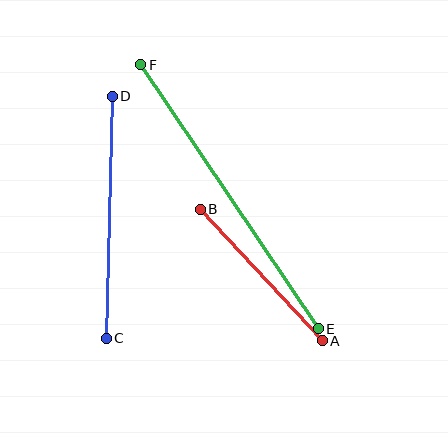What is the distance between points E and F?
The distance is approximately 318 pixels.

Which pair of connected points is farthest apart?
Points E and F are farthest apart.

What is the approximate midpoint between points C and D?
The midpoint is at approximately (109, 217) pixels.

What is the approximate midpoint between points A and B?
The midpoint is at approximately (261, 275) pixels.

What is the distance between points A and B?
The distance is approximately 180 pixels.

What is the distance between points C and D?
The distance is approximately 242 pixels.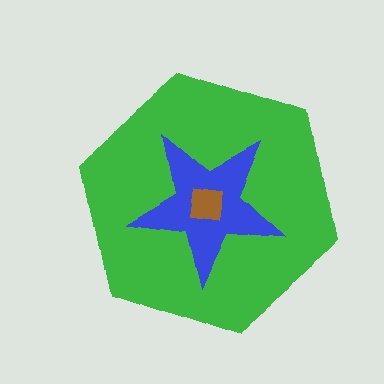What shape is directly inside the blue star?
The brown square.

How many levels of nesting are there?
3.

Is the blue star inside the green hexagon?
Yes.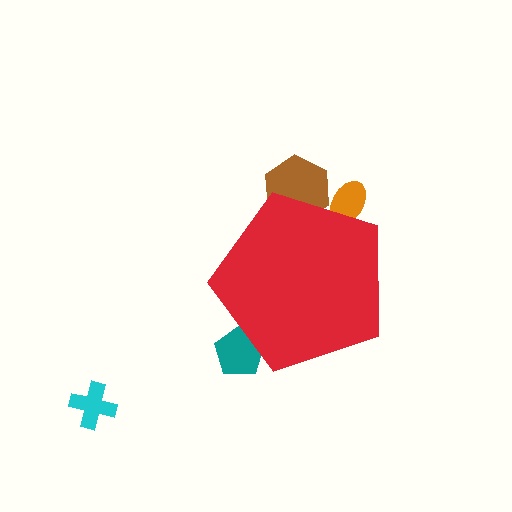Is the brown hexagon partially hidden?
Yes, the brown hexagon is partially hidden behind the red pentagon.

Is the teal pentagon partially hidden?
Yes, the teal pentagon is partially hidden behind the red pentagon.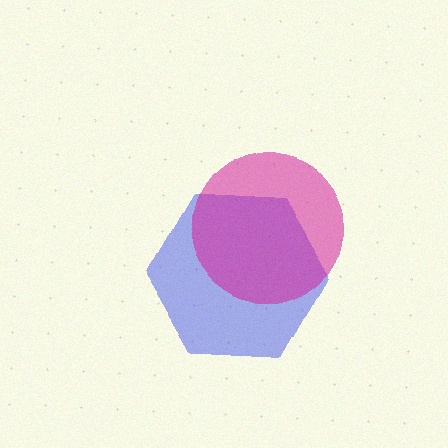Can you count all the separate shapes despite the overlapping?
Yes, there are 2 separate shapes.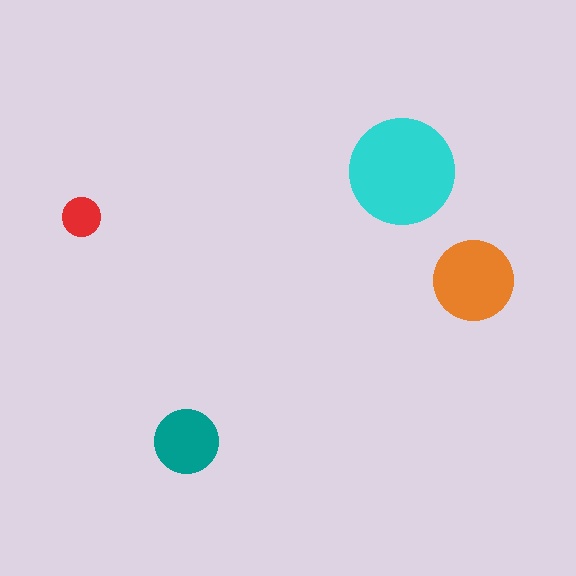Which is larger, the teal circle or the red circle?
The teal one.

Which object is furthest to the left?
The red circle is leftmost.